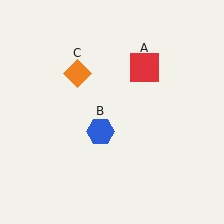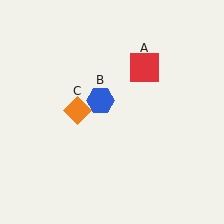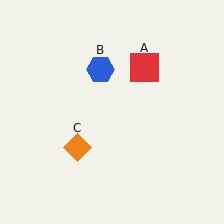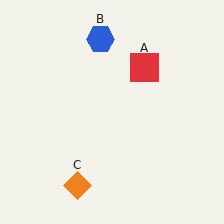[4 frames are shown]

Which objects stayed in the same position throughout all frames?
Red square (object A) remained stationary.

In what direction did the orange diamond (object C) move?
The orange diamond (object C) moved down.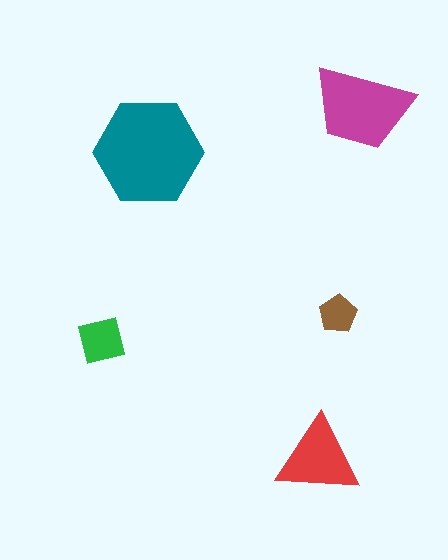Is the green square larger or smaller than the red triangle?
Smaller.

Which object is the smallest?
The brown pentagon.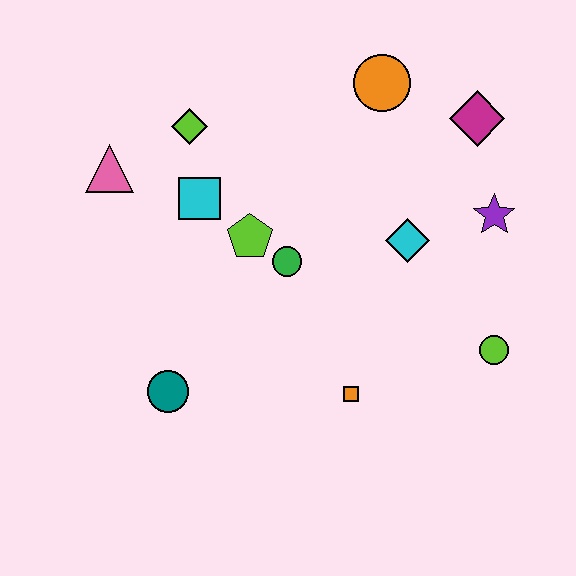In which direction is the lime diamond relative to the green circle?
The lime diamond is above the green circle.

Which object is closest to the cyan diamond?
The purple star is closest to the cyan diamond.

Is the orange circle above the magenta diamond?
Yes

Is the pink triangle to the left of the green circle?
Yes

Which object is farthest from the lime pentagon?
The lime circle is farthest from the lime pentagon.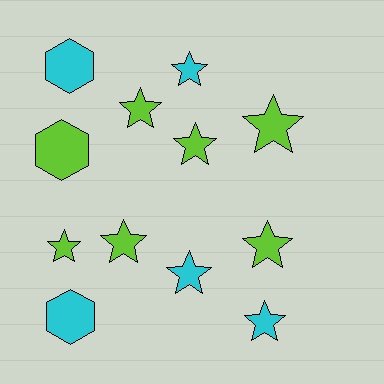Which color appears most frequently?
Lime, with 7 objects.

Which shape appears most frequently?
Star, with 9 objects.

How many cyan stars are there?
There are 3 cyan stars.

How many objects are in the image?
There are 12 objects.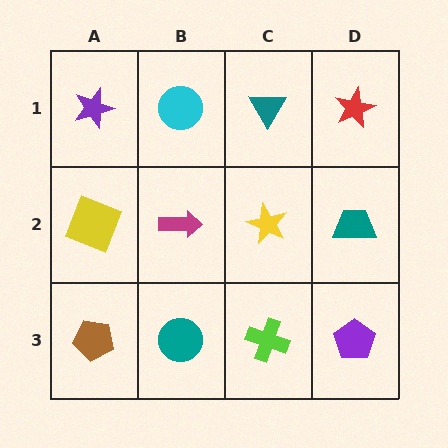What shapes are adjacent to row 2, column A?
A purple star (row 1, column A), a brown pentagon (row 3, column A), a magenta arrow (row 2, column B).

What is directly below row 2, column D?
A purple pentagon.